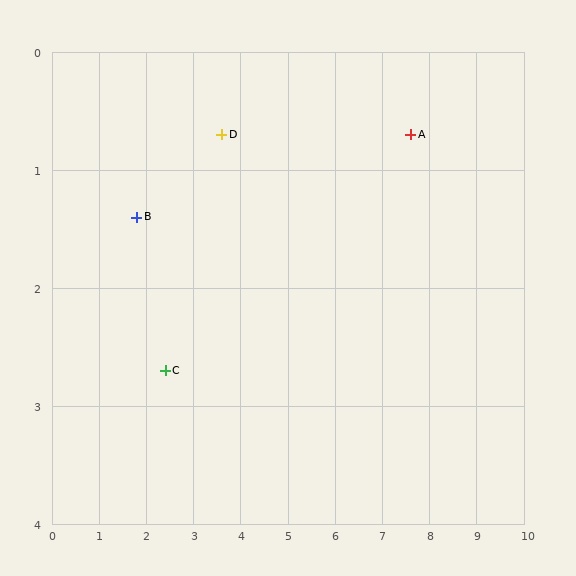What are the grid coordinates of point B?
Point B is at approximately (1.8, 1.4).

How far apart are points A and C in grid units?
Points A and C are about 5.6 grid units apart.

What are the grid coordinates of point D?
Point D is at approximately (3.6, 0.7).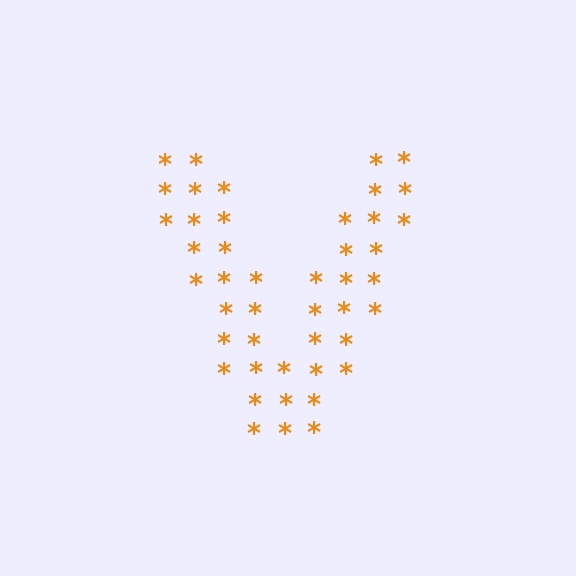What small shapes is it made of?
It is made of small asterisks.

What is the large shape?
The large shape is the letter V.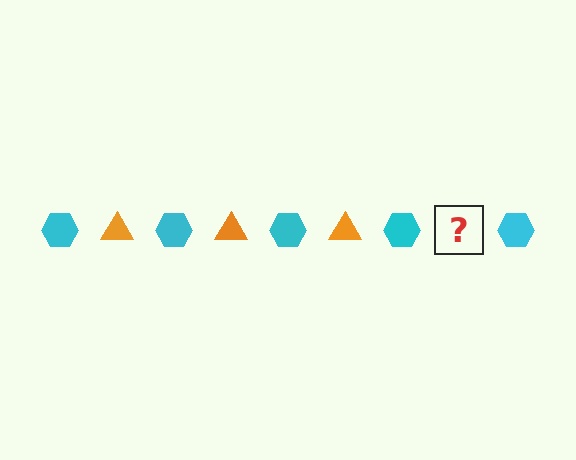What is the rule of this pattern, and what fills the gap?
The rule is that the pattern alternates between cyan hexagon and orange triangle. The gap should be filled with an orange triangle.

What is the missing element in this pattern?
The missing element is an orange triangle.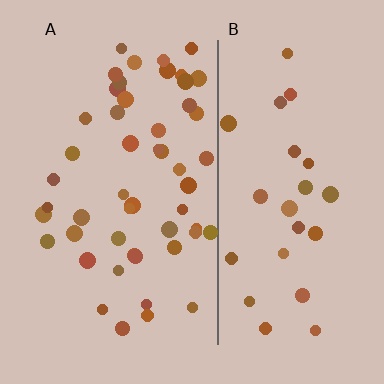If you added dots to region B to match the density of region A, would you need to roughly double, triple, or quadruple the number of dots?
Approximately double.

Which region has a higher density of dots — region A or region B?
A (the left).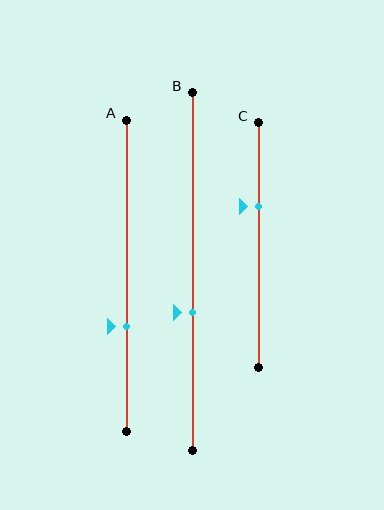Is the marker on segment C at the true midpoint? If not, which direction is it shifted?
No, the marker on segment C is shifted upward by about 16% of the segment length.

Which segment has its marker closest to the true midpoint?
Segment B has its marker closest to the true midpoint.